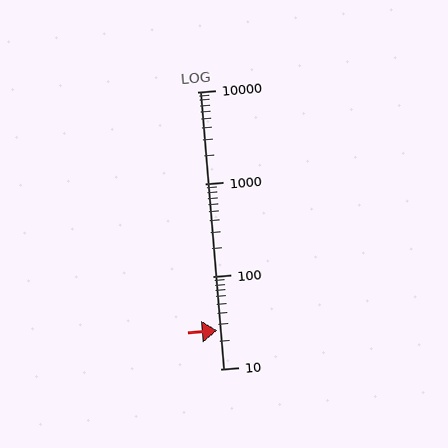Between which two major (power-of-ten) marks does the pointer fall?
The pointer is between 10 and 100.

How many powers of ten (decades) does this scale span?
The scale spans 3 decades, from 10 to 10000.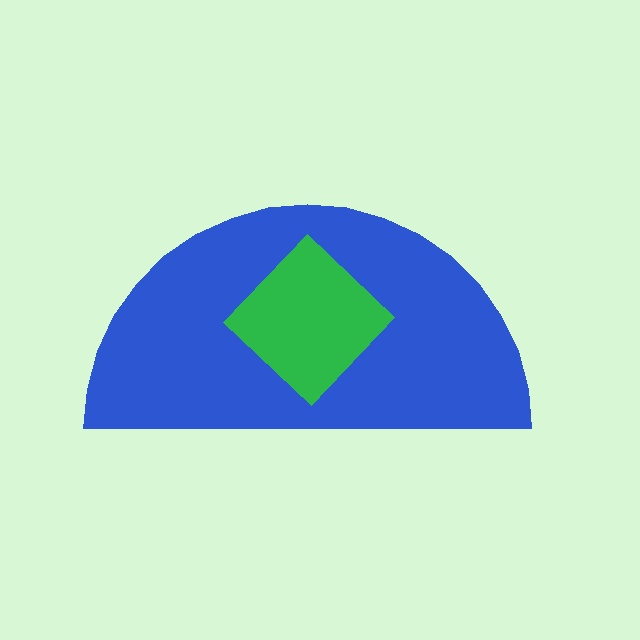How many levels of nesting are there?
2.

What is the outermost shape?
The blue semicircle.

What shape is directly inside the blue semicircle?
The green diamond.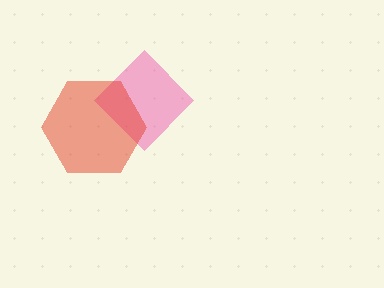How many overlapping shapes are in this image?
There are 2 overlapping shapes in the image.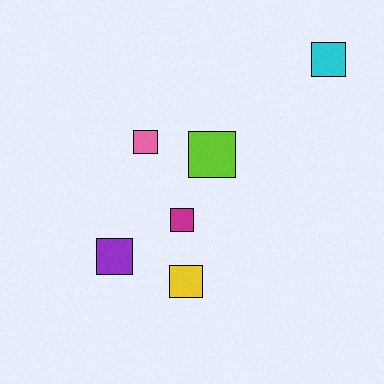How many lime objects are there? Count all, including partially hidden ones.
There is 1 lime object.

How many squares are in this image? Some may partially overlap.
There are 6 squares.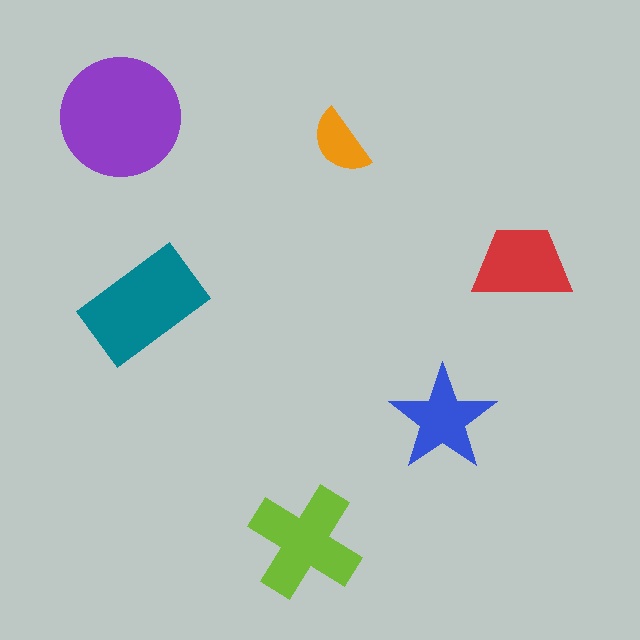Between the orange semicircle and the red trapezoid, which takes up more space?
The red trapezoid.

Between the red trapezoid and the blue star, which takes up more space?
The red trapezoid.